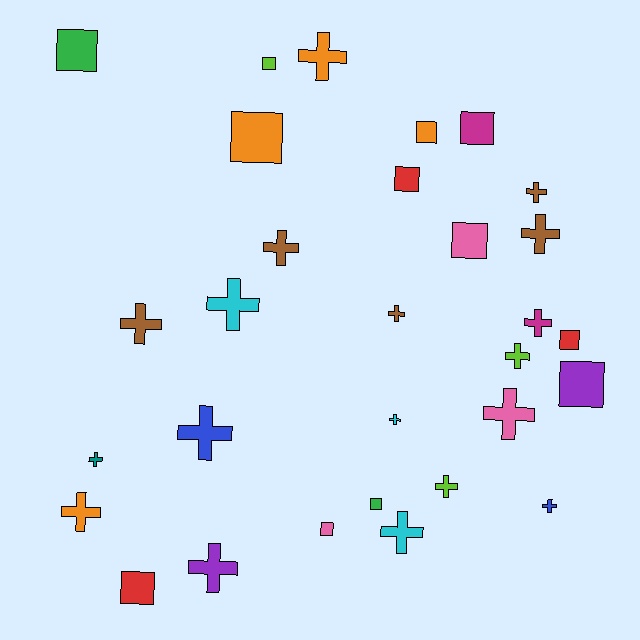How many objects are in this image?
There are 30 objects.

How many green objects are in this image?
There are 2 green objects.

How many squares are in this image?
There are 12 squares.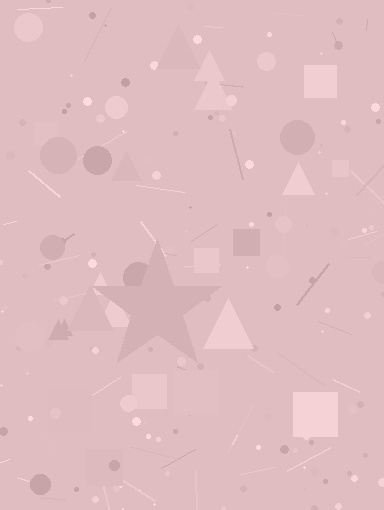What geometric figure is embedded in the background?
A star is embedded in the background.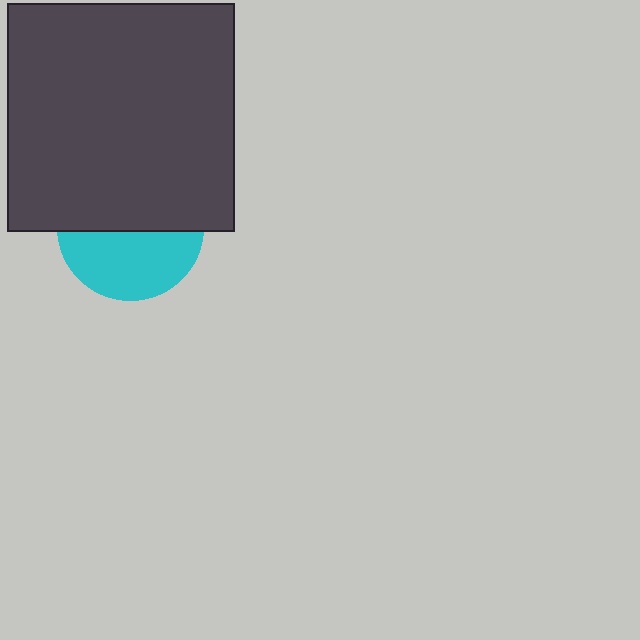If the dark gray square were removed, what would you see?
You would see the complete cyan circle.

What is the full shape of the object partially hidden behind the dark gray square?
The partially hidden object is a cyan circle.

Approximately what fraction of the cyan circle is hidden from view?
Roughly 53% of the cyan circle is hidden behind the dark gray square.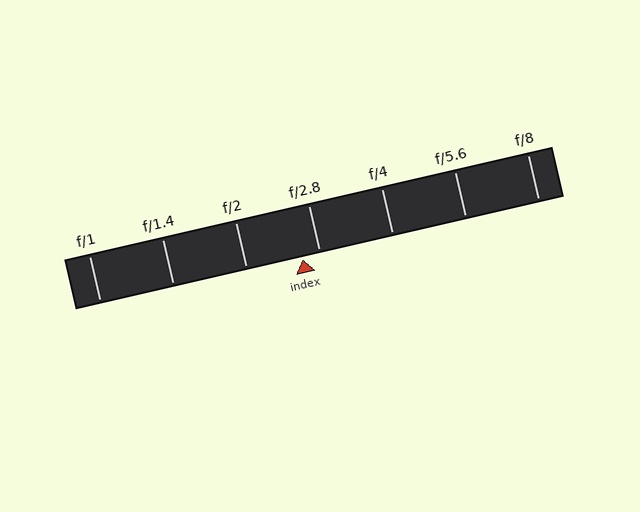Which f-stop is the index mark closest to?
The index mark is closest to f/2.8.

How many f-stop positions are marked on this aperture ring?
There are 7 f-stop positions marked.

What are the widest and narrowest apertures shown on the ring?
The widest aperture shown is f/1 and the narrowest is f/8.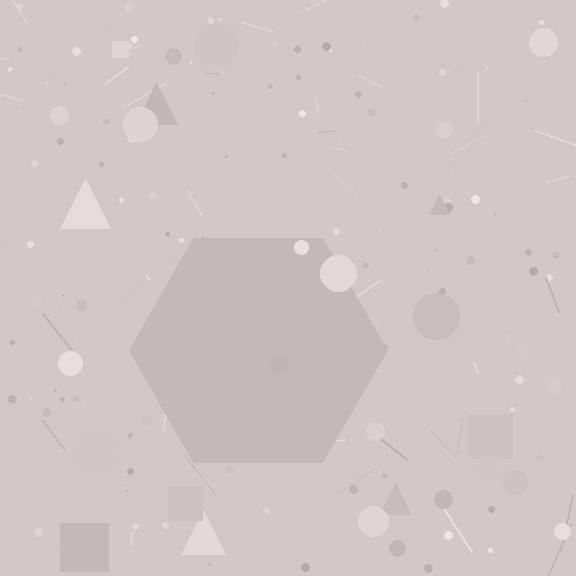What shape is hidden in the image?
A hexagon is hidden in the image.